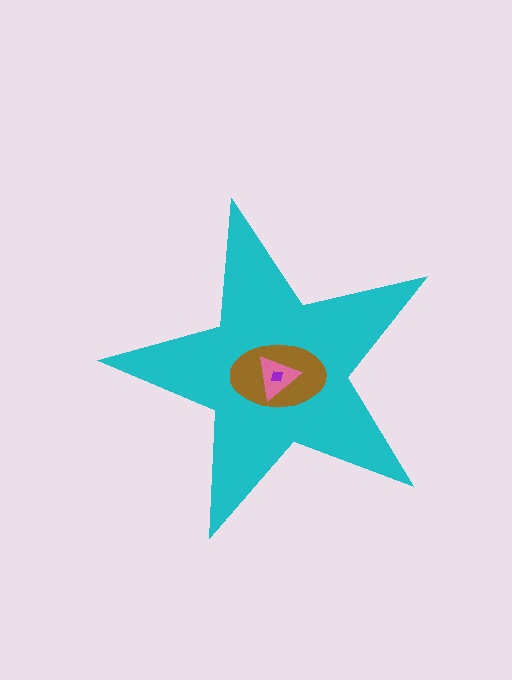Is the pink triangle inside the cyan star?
Yes.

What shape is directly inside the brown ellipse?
The pink triangle.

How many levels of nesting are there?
4.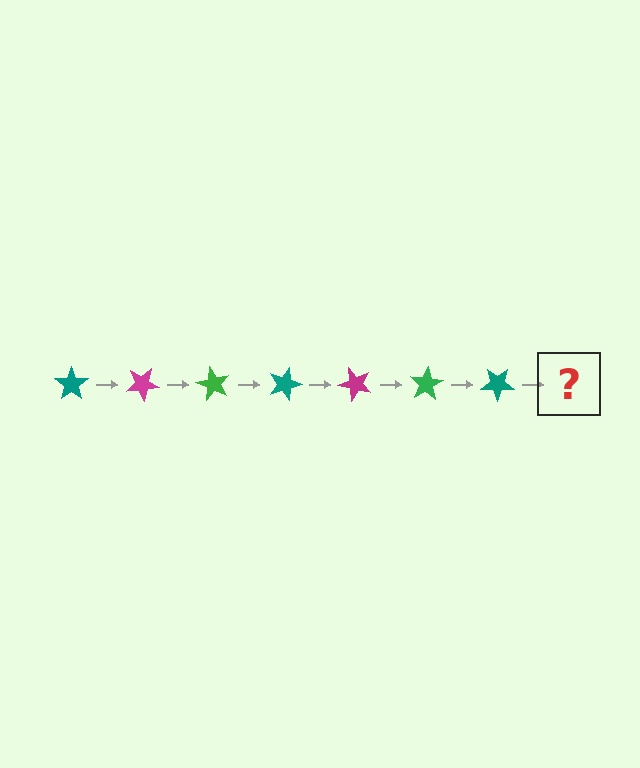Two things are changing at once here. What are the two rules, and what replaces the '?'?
The two rules are that it rotates 30 degrees each step and the color cycles through teal, magenta, and green. The '?' should be a magenta star, rotated 210 degrees from the start.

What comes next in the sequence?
The next element should be a magenta star, rotated 210 degrees from the start.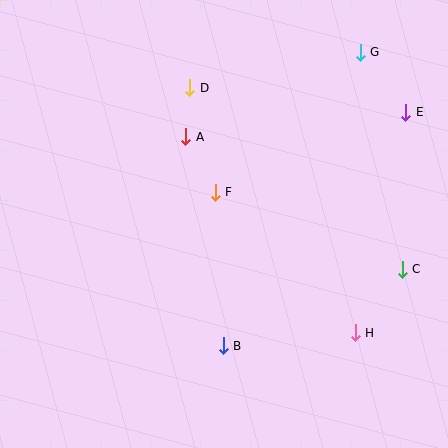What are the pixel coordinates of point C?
Point C is at (402, 269).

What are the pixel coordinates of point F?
Point F is at (215, 192).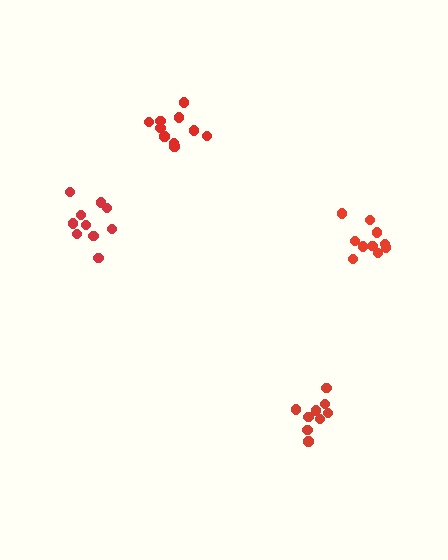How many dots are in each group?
Group 1: 10 dots, Group 2: 9 dots, Group 3: 10 dots, Group 4: 10 dots (39 total).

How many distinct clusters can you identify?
There are 4 distinct clusters.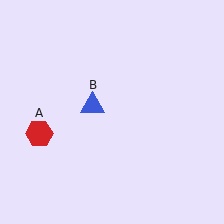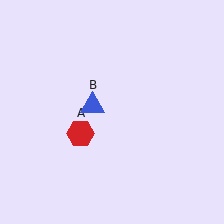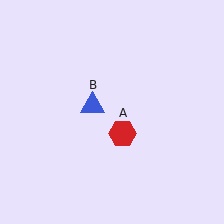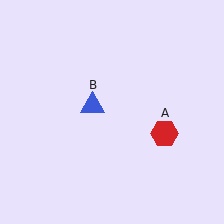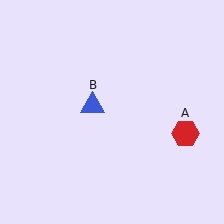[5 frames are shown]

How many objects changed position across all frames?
1 object changed position: red hexagon (object A).